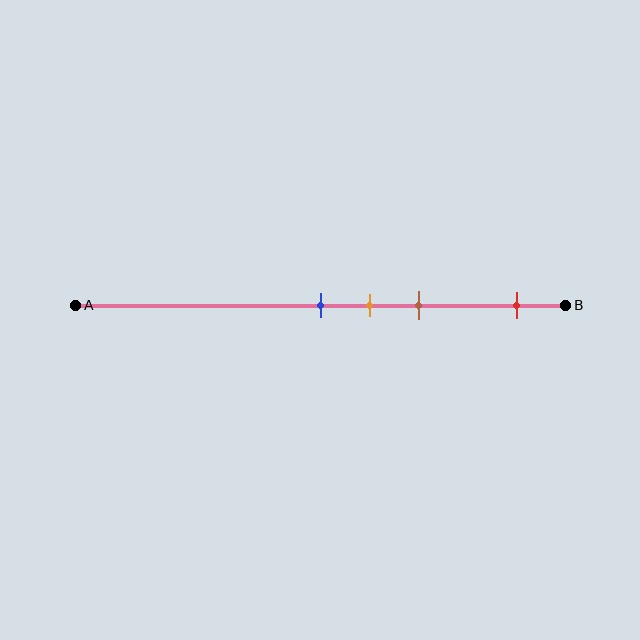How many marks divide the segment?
There are 4 marks dividing the segment.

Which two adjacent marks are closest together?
The blue and orange marks are the closest adjacent pair.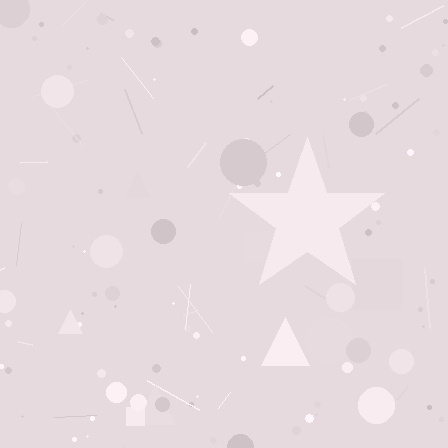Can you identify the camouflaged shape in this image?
The camouflaged shape is a star.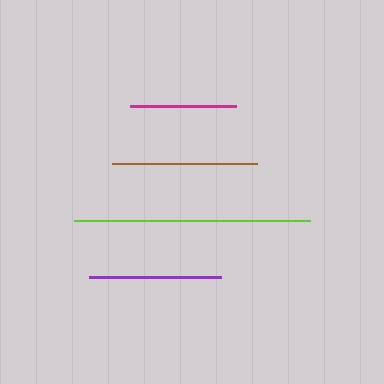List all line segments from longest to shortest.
From longest to shortest: lime, brown, purple, magenta.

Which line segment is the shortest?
The magenta line is the shortest at approximately 106 pixels.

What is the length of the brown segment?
The brown segment is approximately 145 pixels long.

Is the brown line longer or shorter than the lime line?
The lime line is longer than the brown line.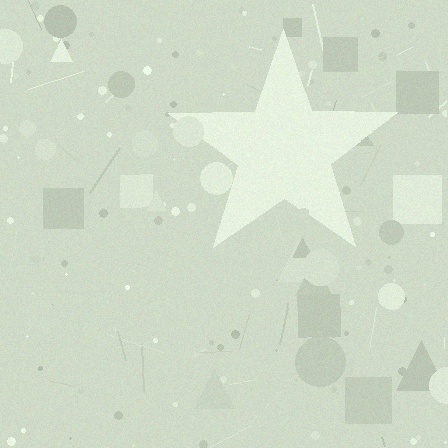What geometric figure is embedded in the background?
A star is embedded in the background.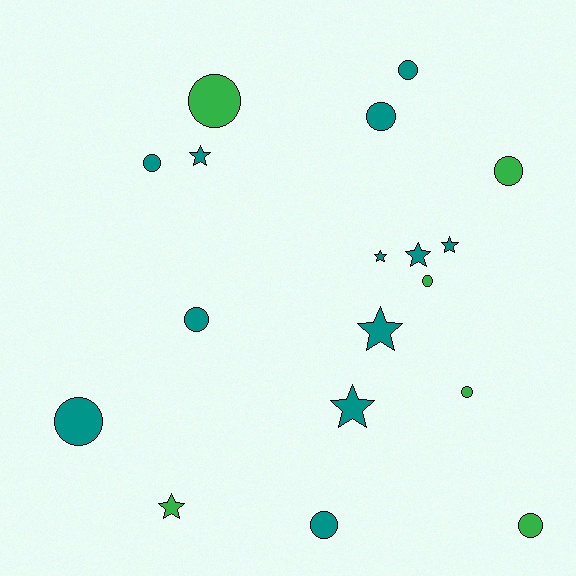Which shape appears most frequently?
Circle, with 11 objects.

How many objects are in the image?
There are 18 objects.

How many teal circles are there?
There are 6 teal circles.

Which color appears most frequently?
Teal, with 12 objects.